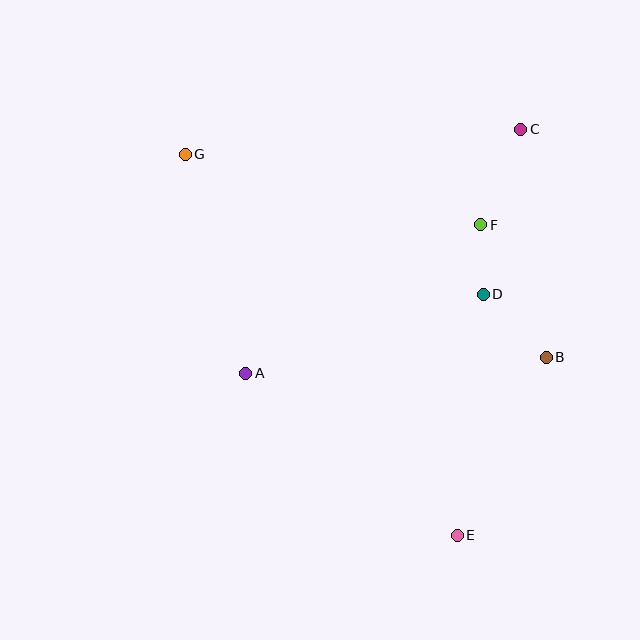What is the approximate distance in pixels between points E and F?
The distance between E and F is approximately 311 pixels.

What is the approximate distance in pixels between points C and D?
The distance between C and D is approximately 169 pixels.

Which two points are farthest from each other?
Points E and G are farthest from each other.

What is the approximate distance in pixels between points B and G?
The distance between B and G is approximately 414 pixels.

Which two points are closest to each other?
Points D and F are closest to each other.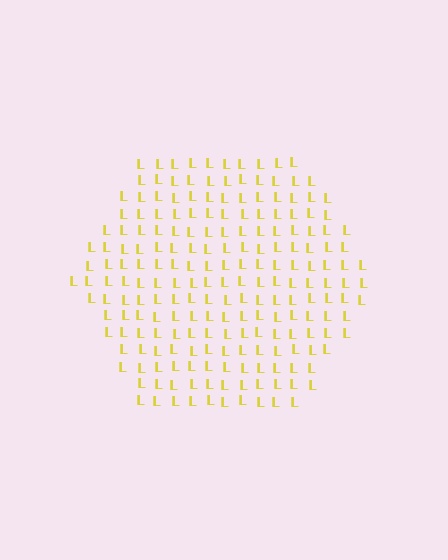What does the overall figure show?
The overall figure shows a hexagon.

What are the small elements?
The small elements are letter L's.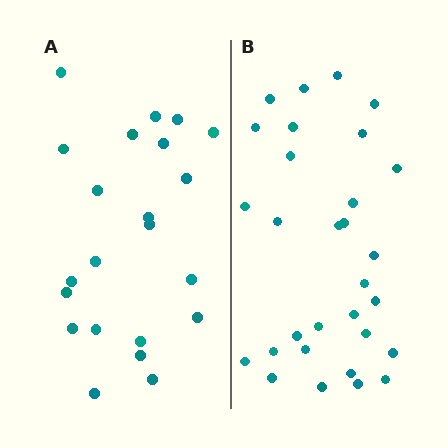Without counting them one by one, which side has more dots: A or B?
Region B (the right region) has more dots.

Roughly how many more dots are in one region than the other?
Region B has roughly 8 or so more dots than region A.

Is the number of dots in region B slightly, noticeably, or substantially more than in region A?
Region B has noticeably more, but not dramatically so. The ratio is roughly 1.4 to 1.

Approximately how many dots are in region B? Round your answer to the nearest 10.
About 30 dots.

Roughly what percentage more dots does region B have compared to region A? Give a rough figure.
About 35% more.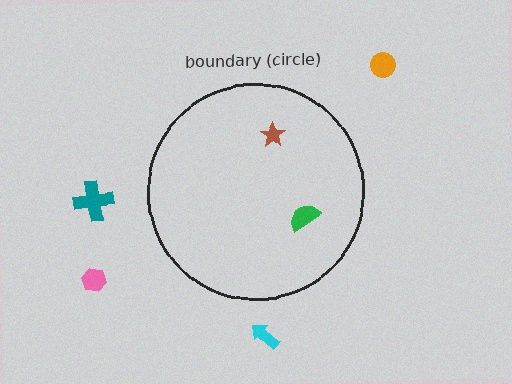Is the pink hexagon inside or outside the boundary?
Outside.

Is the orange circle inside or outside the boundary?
Outside.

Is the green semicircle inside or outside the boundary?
Inside.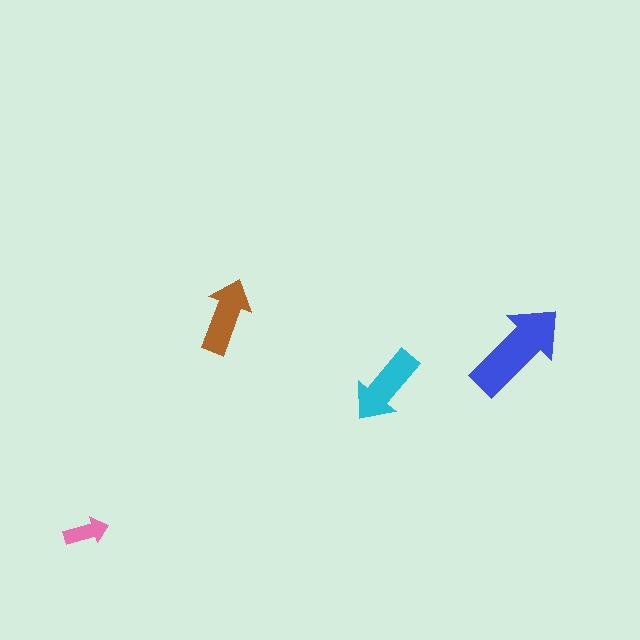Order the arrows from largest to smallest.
the blue one, the cyan one, the brown one, the pink one.